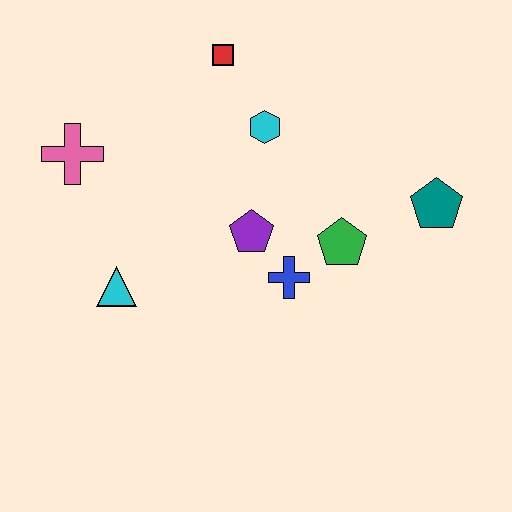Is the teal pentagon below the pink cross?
Yes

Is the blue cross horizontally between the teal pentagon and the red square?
Yes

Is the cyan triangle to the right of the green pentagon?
No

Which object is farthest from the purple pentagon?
The pink cross is farthest from the purple pentagon.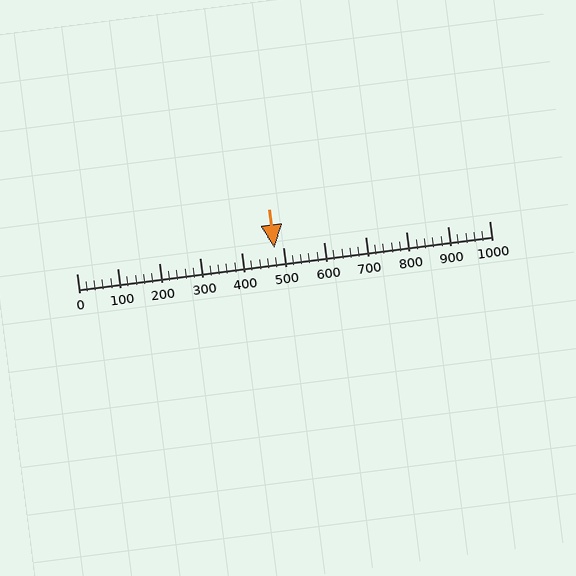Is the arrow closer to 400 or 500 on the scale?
The arrow is closer to 500.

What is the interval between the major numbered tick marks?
The major tick marks are spaced 100 units apart.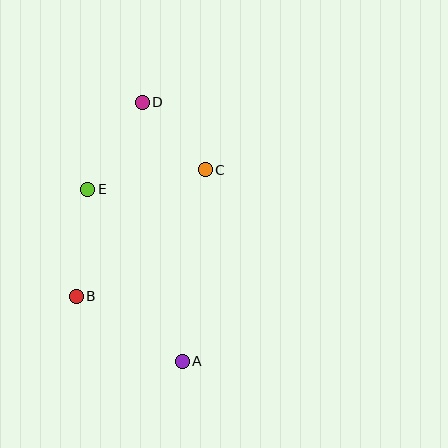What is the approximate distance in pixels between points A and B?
The distance between A and B is approximately 124 pixels.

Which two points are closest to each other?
Points C and D are closest to each other.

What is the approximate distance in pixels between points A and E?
The distance between A and E is approximately 196 pixels.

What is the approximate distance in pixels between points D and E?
The distance between D and E is approximately 103 pixels.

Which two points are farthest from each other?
Points A and D are farthest from each other.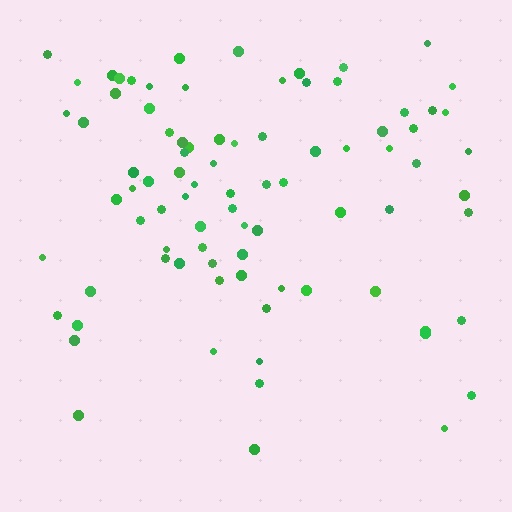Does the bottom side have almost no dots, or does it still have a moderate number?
Still a moderate number, just noticeably fewer than the top.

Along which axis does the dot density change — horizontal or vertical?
Vertical.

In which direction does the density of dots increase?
From bottom to top, with the top side densest.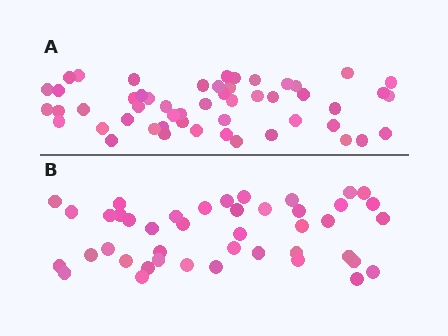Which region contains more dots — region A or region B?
Region A (the top region) has more dots.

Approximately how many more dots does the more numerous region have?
Region A has roughly 8 or so more dots than region B.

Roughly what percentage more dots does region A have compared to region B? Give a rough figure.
About 20% more.